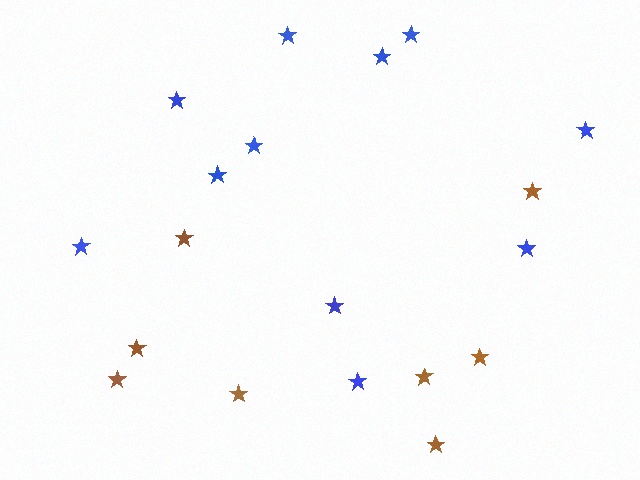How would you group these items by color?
There are 2 groups: one group of blue stars (11) and one group of brown stars (8).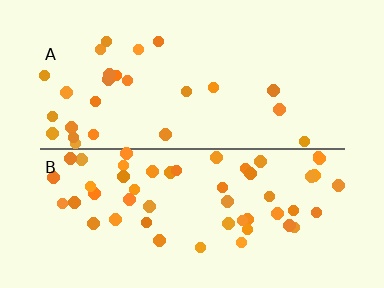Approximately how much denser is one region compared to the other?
Approximately 2.0× — region B over region A.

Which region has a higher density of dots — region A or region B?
B (the bottom).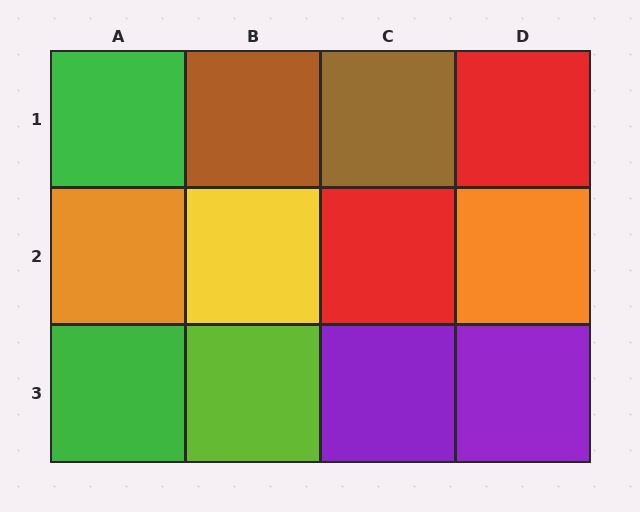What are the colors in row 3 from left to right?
Green, lime, purple, purple.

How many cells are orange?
2 cells are orange.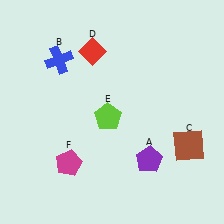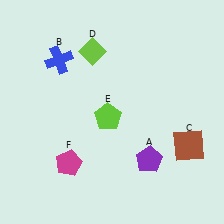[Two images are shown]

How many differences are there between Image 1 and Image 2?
There is 1 difference between the two images.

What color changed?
The diamond (D) changed from red in Image 1 to lime in Image 2.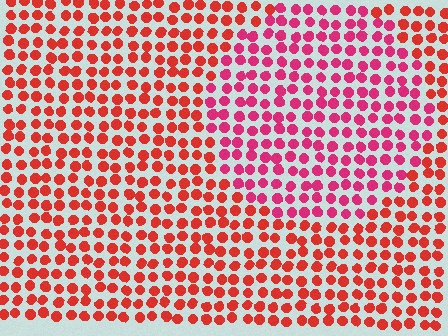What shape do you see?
I see a circle.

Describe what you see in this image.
The image is filled with small red elements in a uniform arrangement. A circle-shaped region is visible where the elements are tinted to a slightly different hue, forming a subtle color boundary.